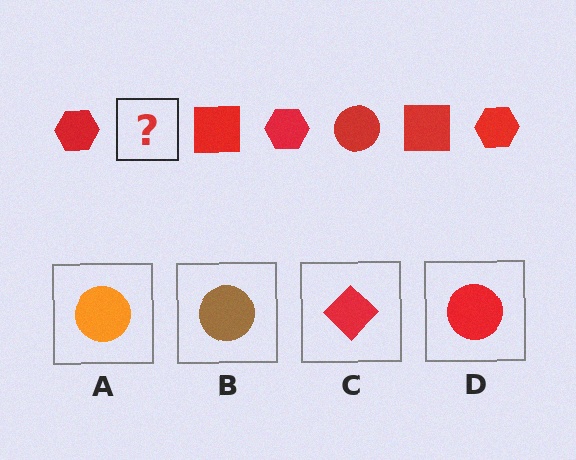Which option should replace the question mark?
Option D.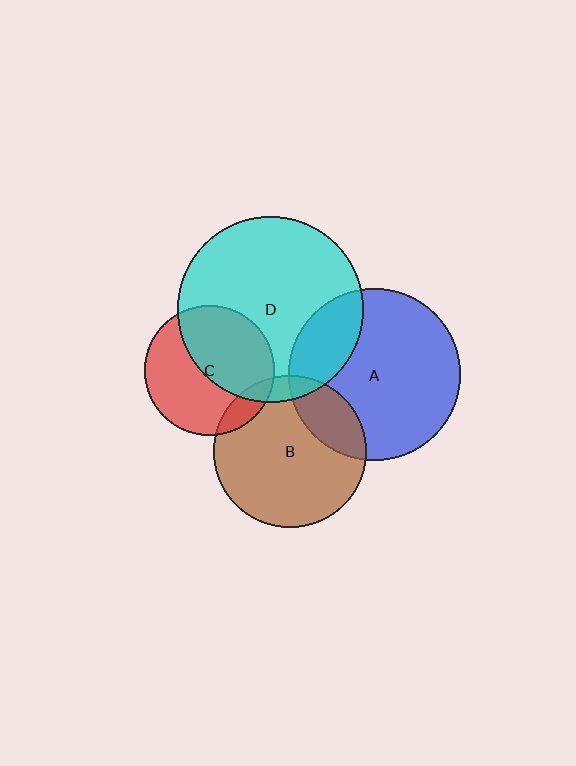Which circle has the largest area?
Circle D (cyan).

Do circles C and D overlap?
Yes.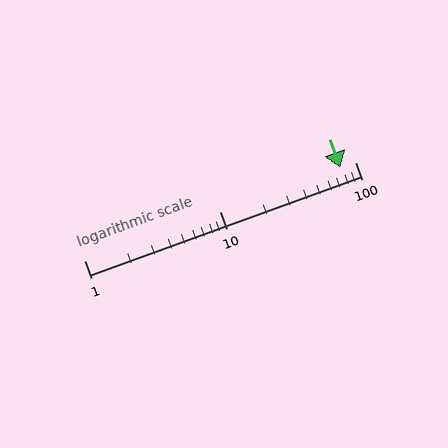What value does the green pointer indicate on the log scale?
The pointer indicates approximately 78.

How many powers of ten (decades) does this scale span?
The scale spans 2 decades, from 1 to 100.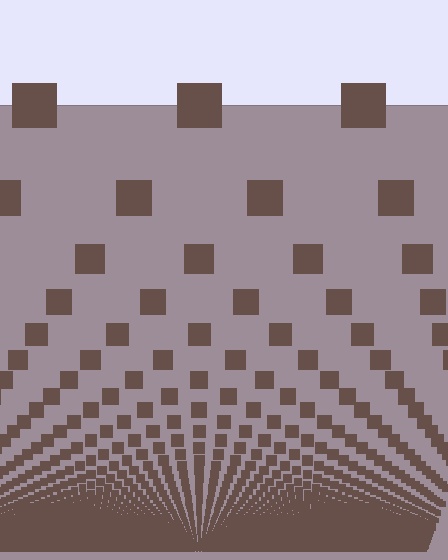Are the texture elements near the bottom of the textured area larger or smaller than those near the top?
Smaller. The gradient is inverted — elements near the bottom are smaller and denser.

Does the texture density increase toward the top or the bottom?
Density increases toward the bottom.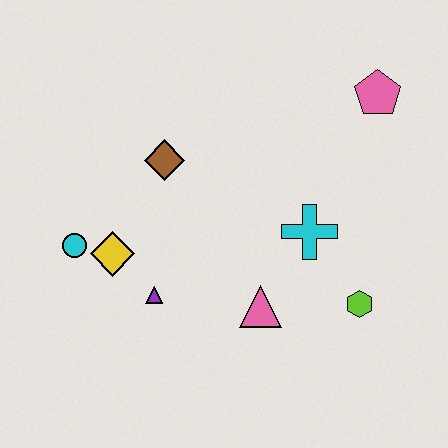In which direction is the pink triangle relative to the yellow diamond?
The pink triangle is to the right of the yellow diamond.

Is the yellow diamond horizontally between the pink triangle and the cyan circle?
Yes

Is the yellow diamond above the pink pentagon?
No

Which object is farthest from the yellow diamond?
The pink pentagon is farthest from the yellow diamond.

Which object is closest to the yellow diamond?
The cyan circle is closest to the yellow diamond.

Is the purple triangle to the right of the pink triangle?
No